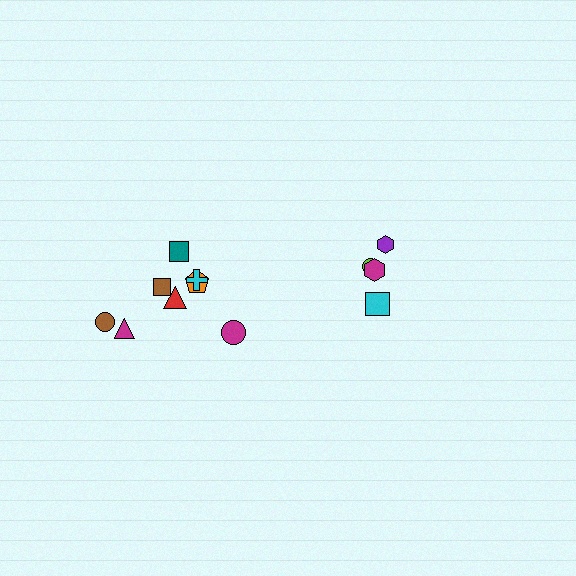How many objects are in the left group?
There are 8 objects.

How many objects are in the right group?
There are 4 objects.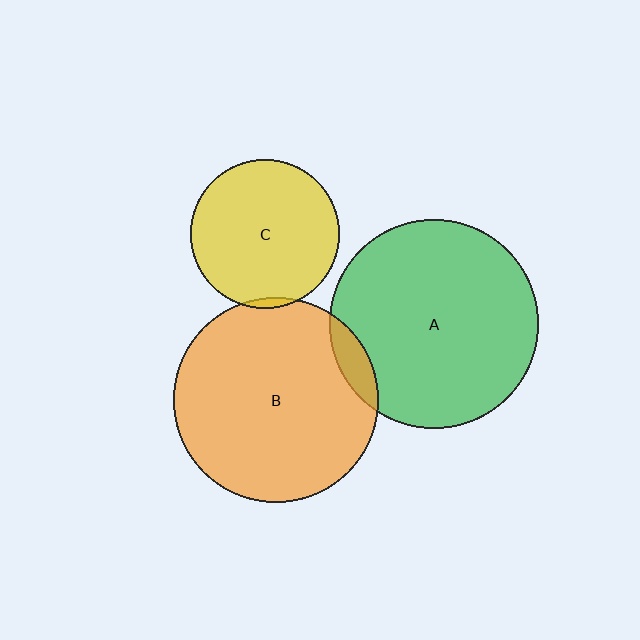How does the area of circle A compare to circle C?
Approximately 2.0 times.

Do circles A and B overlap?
Yes.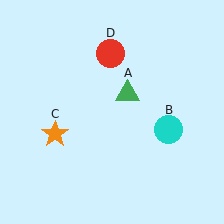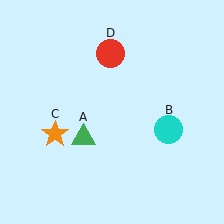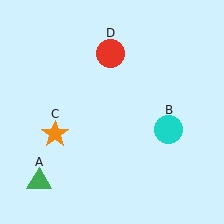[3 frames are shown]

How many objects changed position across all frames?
1 object changed position: green triangle (object A).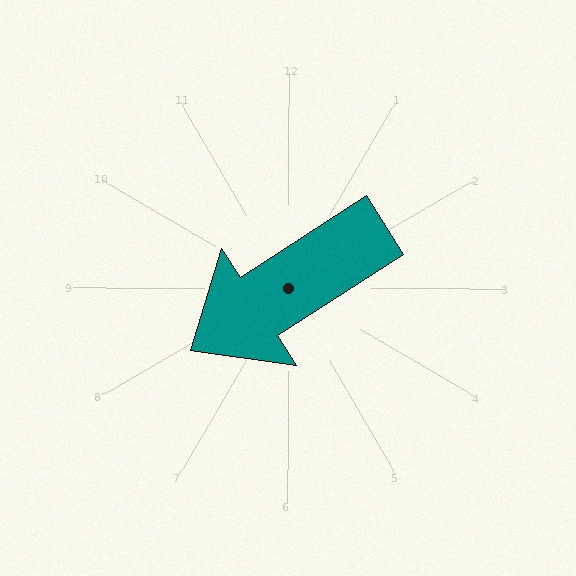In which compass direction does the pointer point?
Southwest.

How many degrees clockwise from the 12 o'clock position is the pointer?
Approximately 237 degrees.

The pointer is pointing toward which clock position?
Roughly 8 o'clock.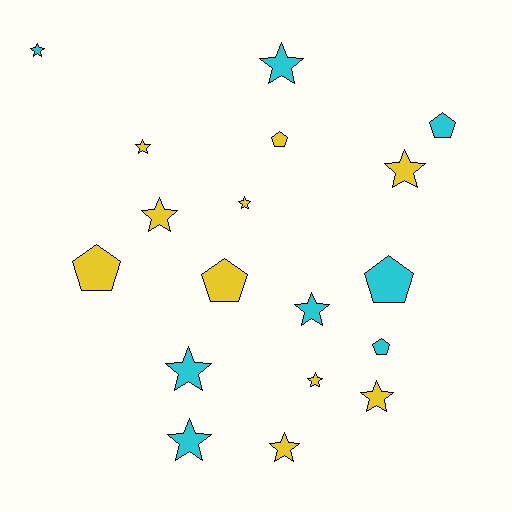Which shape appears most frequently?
Star, with 12 objects.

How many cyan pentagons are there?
There are 3 cyan pentagons.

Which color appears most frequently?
Yellow, with 10 objects.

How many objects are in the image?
There are 18 objects.